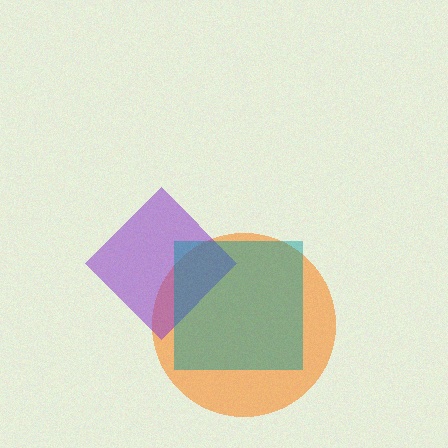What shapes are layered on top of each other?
The layered shapes are: an orange circle, a purple diamond, a teal square.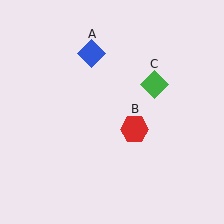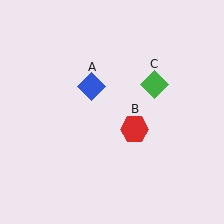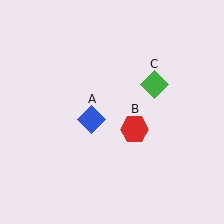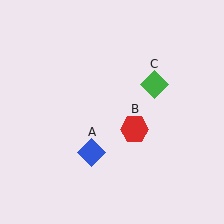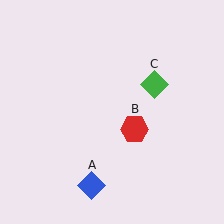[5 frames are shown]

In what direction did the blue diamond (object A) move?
The blue diamond (object A) moved down.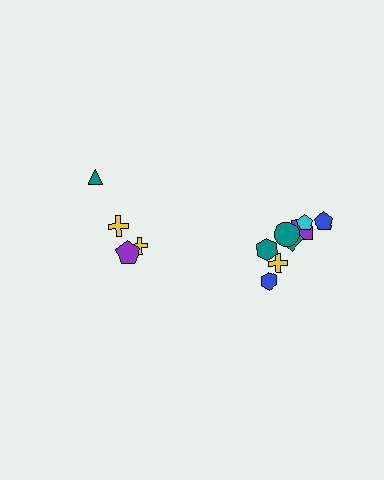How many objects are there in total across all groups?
There are 12 objects.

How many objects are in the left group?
There are 4 objects.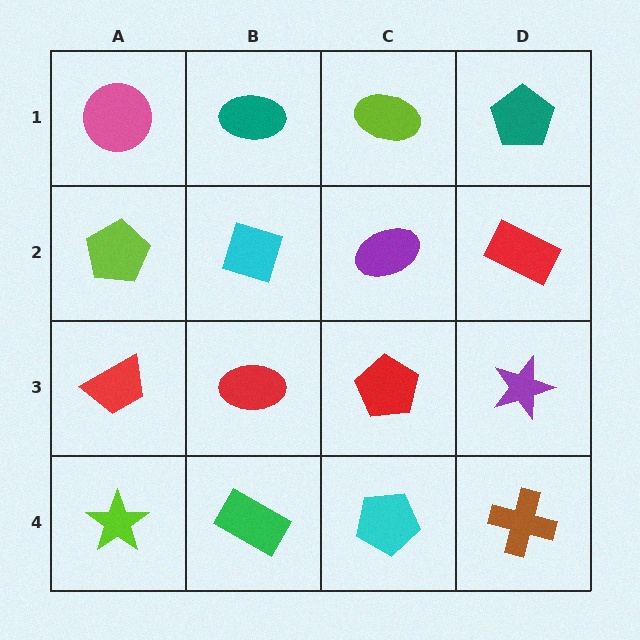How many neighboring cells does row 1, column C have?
3.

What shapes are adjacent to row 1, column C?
A purple ellipse (row 2, column C), a teal ellipse (row 1, column B), a teal pentagon (row 1, column D).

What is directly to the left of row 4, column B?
A lime star.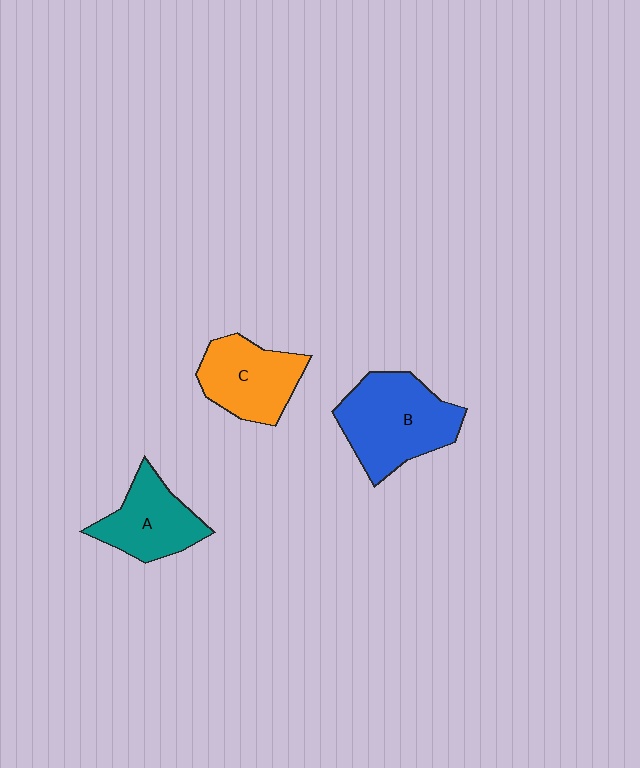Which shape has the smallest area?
Shape A (teal).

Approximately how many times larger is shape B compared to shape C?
Approximately 1.3 times.